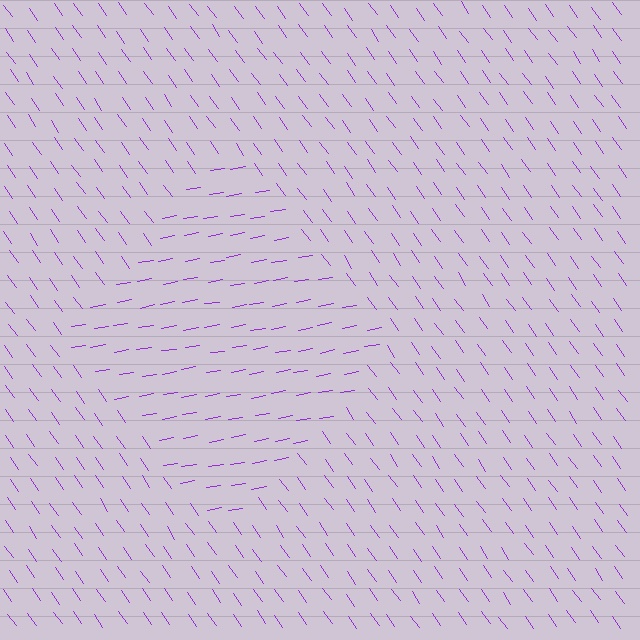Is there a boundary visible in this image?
Yes, there is a texture boundary formed by a change in line orientation.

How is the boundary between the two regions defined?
The boundary is defined purely by a change in line orientation (approximately 65 degrees difference). All lines are the same color and thickness.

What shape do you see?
I see a diamond.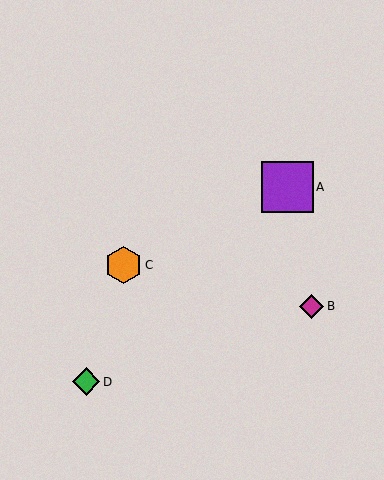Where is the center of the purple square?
The center of the purple square is at (288, 187).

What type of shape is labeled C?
Shape C is an orange hexagon.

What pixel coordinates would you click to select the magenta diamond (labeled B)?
Click at (312, 306) to select the magenta diamond B.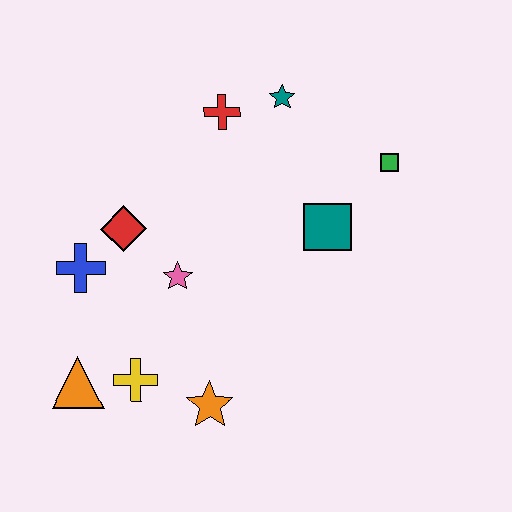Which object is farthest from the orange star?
The teal star is farthest from the orange star.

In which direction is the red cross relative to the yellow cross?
The red cross is above the yellow cross.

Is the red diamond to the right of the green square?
No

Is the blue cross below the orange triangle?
No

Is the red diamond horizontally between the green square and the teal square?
No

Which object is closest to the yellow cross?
The orange triangle is closest to the yellow cross.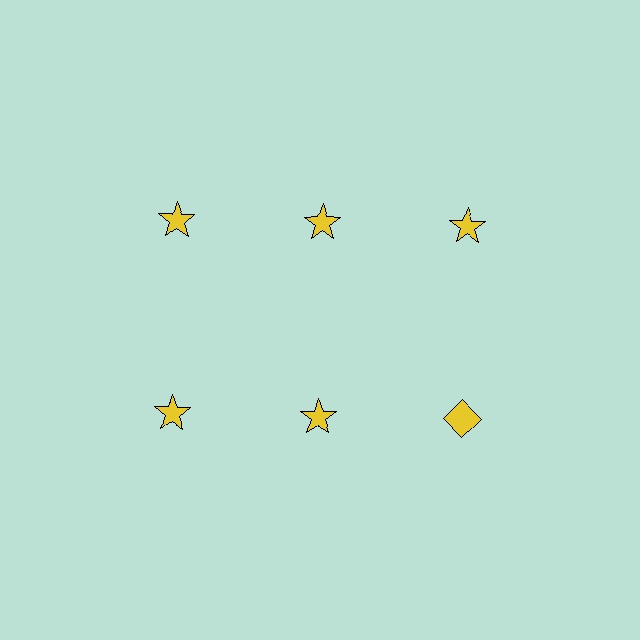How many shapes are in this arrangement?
There are 6 shapes arranged in a grid pattern.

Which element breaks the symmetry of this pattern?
The yellow diamond in the second row, center column breaks the symmetry. All other shapes are yellow stars.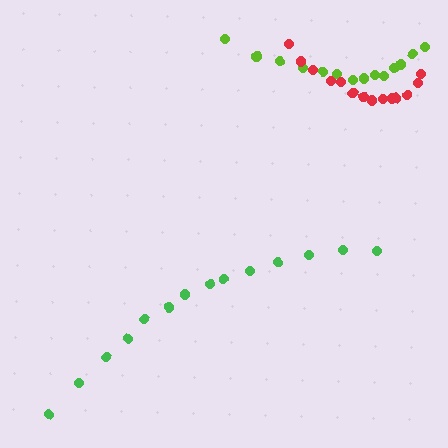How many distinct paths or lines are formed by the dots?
There are 3 distinct paths.